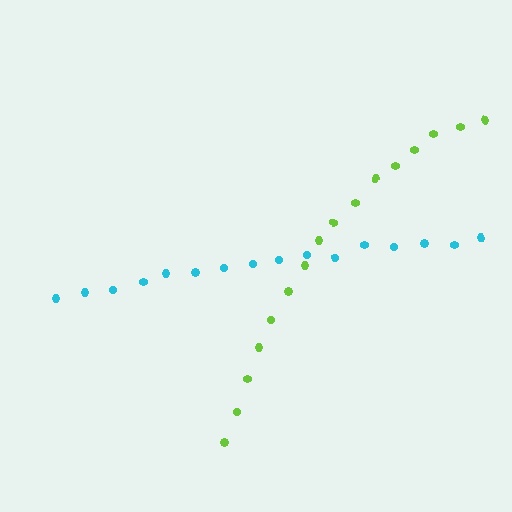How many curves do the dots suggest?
There are 2 distinct paths.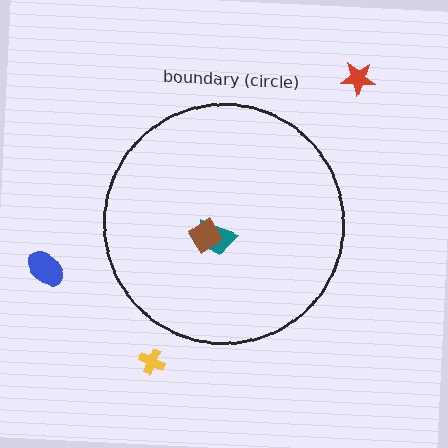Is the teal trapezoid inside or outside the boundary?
Inside.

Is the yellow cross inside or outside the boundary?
Outside.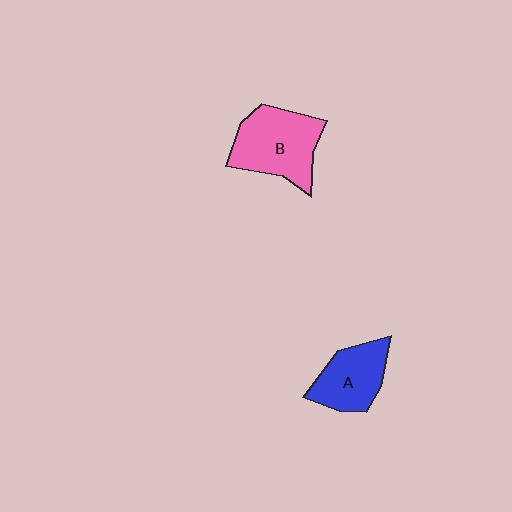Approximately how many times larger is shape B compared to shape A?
Approximately 1.4 times.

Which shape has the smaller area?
Shape A (blue).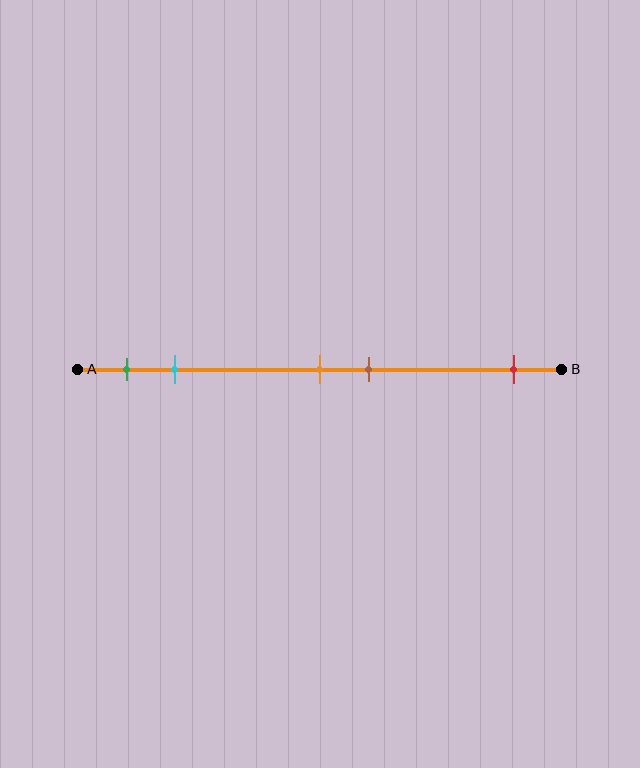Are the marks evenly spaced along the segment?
No, the marks are not evenly spaced.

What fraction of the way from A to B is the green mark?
The green mark is approximately 10% (0.1) of the way from A to B.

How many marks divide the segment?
There are 5 marks dividing the segment.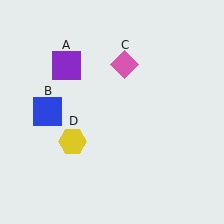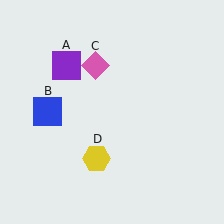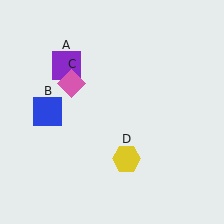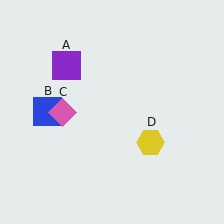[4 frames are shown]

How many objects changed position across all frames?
2 objects changed position: pink diamond (object C), yellow hexagon (object D).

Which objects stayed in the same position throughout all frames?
Purple square (object A) and blue square (object B) remained stationary.